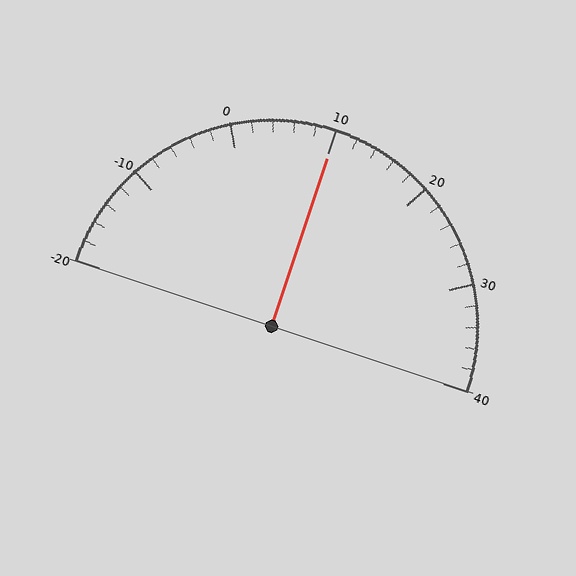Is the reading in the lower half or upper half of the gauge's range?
The reading is in the upper half of the range (-20 to 40).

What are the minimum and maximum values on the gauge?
The gauge ranges from -20 to 40.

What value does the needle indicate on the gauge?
The needle indicates approximately 10.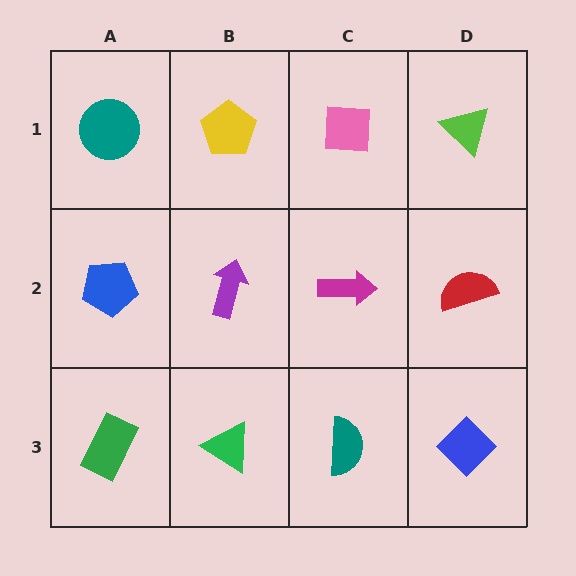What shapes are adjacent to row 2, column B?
A yellow pentagon (row 1, column B), a green triangle (row 3, column B), a blue pentagon (row 2, column A), a magenta arrow (row 2, column C).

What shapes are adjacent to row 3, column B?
A purple arrow (row 2, column B), a green rectangle (row 3, column A), a teal semicircle (row 3, column C).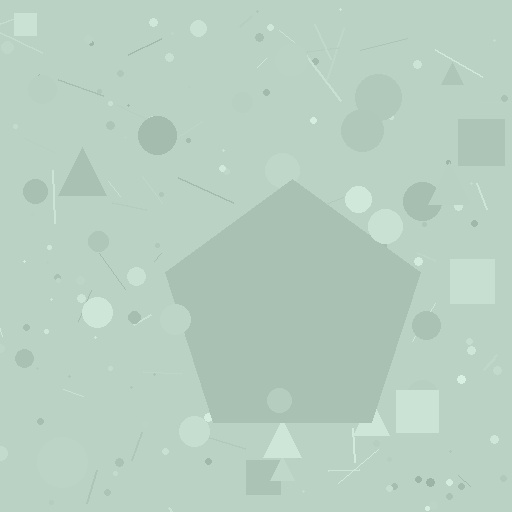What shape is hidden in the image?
A pentagon is hidden in the image.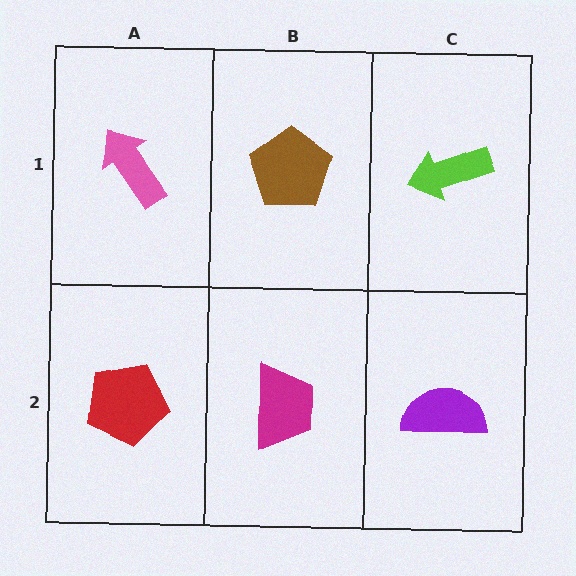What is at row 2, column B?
A magenta trapezoid.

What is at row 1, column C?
A lime arrow.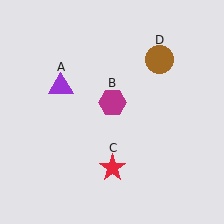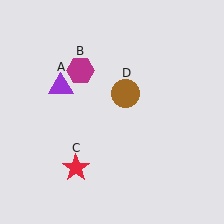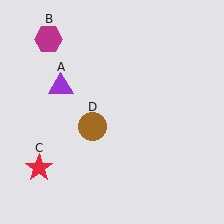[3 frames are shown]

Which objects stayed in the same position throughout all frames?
Purple triangle (object A) remained stationary.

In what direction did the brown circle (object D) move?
The brown circle (object D) moved down and to the left.